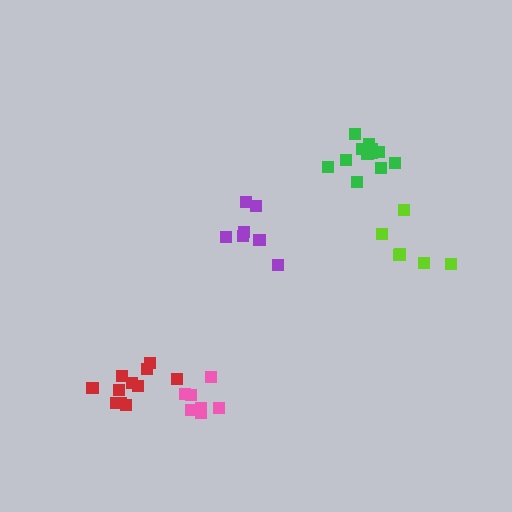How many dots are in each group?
Group 1: 6 dots, Group 2: 12 dots, Group 3: 7 dots, Group 4: 11 dots, Group 5: 7 dots (43 total).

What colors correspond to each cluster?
The clusters are colored: lime, green, pink, red, purple.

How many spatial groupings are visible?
There are 5 spatial groupings.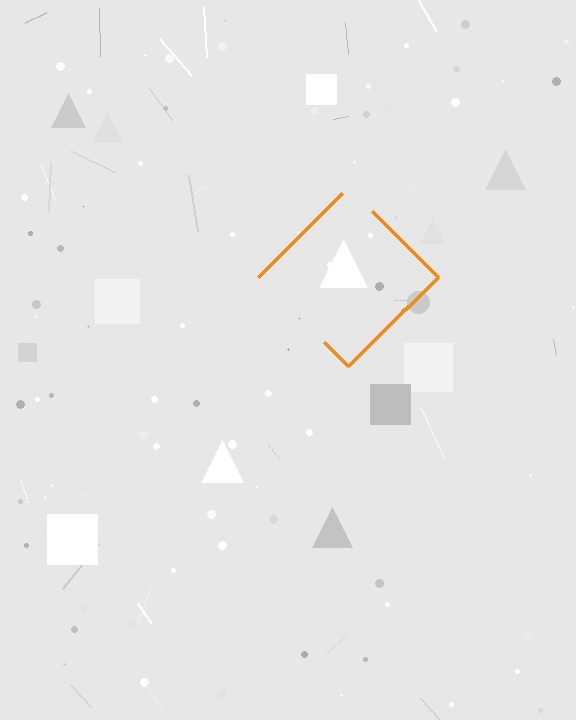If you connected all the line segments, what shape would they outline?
They would outline a diamond.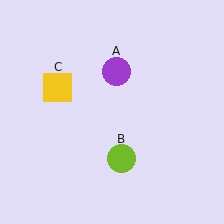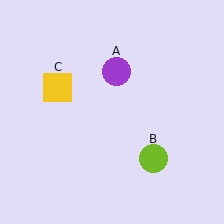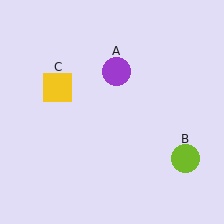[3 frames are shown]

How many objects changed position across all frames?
1 object changed position: lime circle (object B).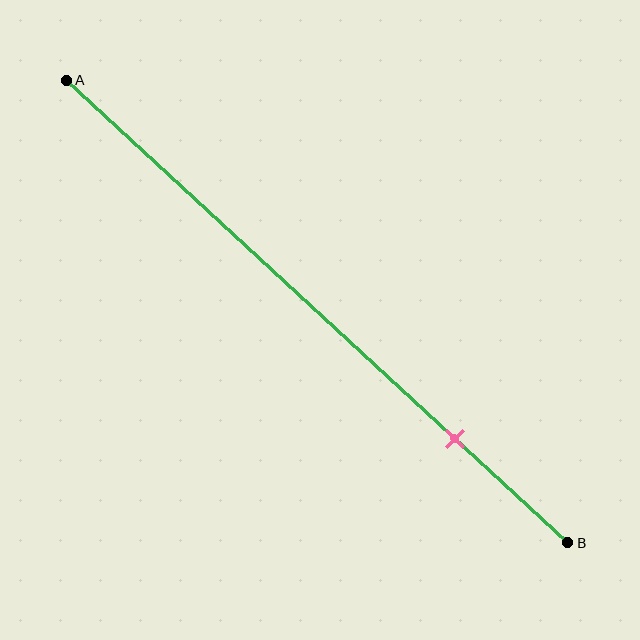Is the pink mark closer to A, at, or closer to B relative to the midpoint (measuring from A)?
The pink mark is closer to point B than the midpoint of segment AB.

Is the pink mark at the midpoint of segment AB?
No, the mark is at about 75% from A, not at the 50% midpoint.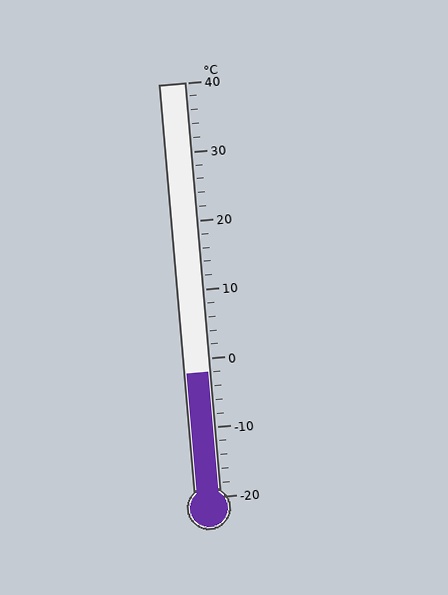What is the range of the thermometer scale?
The thermometer scale ranges from -20°C to 40°C.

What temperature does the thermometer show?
The thermometer shows approximately -2°C.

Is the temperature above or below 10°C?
The temperature is below 10°C.